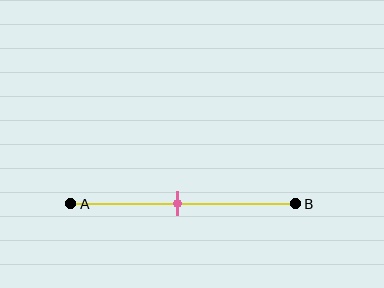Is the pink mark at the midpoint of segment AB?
Yes, the mark is approximately at the midpoint.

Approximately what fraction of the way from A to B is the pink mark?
The pink mark is approximately 50% of the way from A to B.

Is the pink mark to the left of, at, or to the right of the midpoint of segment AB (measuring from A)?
The pink mark is approximately at the midpoint of segment AB.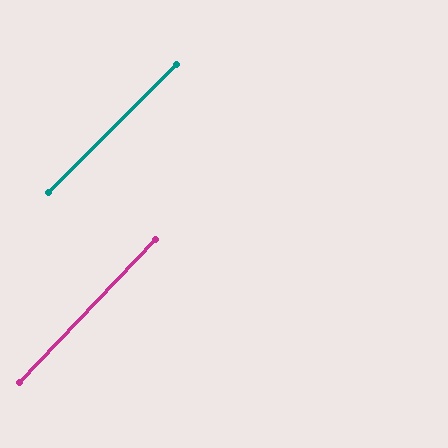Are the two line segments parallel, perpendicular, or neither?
Parallel — their directions differ by only 1.5°.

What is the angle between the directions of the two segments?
Approximately 1 degree.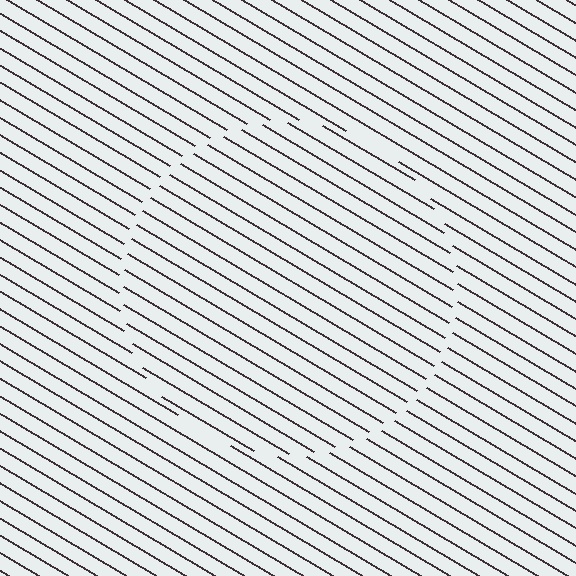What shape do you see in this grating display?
An illusory circle. The interior of the shape contains the same grating, shifted by half a period — the contour is defined by the phase discontinuity where line-ends from the inner and outer gratings abut.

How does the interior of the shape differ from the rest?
The interior of the shape contains the same grating, shifted by half a period — the contour is defined by the phase discontinuity where line-ends from the inner and outer gratings abut.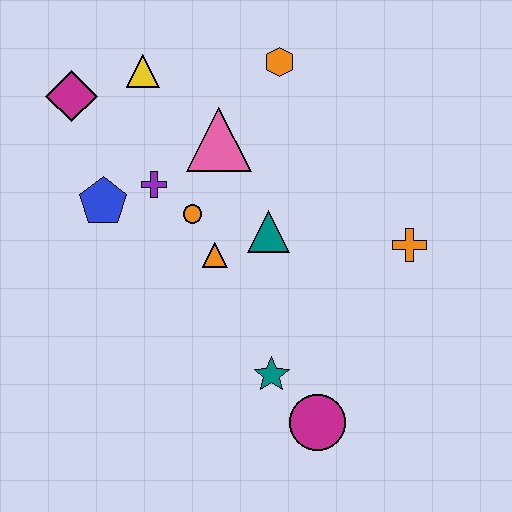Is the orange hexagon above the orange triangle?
Yes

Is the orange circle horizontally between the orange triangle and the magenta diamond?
Yes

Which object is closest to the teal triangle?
The orange triangle is closest to the teal triangle.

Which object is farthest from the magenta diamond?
The magenta circle is farthest from the magenta diamond.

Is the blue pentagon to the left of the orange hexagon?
Yes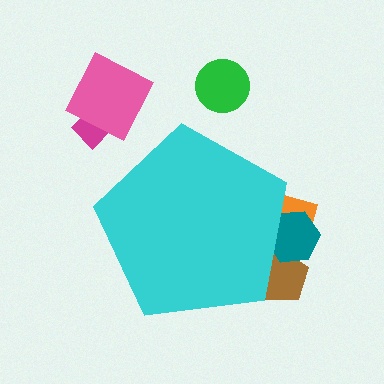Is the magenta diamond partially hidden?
No, the magenta diamond is fully visible.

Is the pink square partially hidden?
No, the pink square is fully visible.